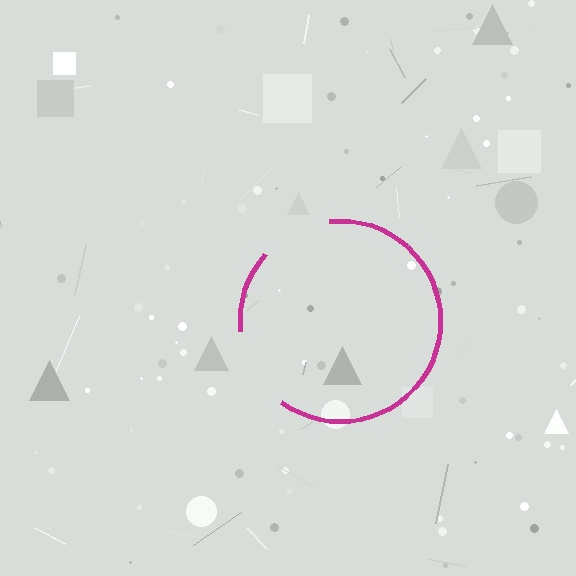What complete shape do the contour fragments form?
The contour fragments form a circle.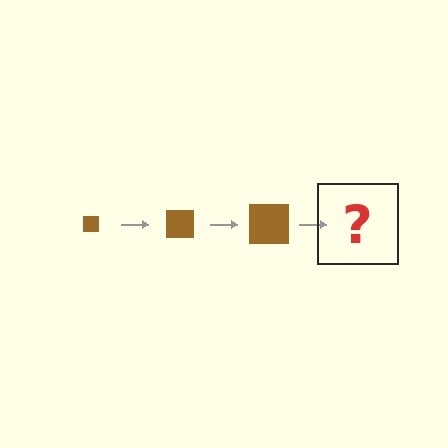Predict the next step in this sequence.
The next step is a brown square, larger than the previous one.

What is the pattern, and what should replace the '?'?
The pattern is that the square gets progressively larger each step. The '?' should be a brown square, larger than the previous one.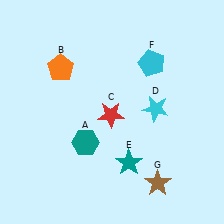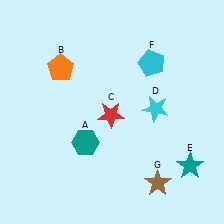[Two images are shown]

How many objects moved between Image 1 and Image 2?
1 object moved between the two images.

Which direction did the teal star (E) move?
The teal star (E) moved right.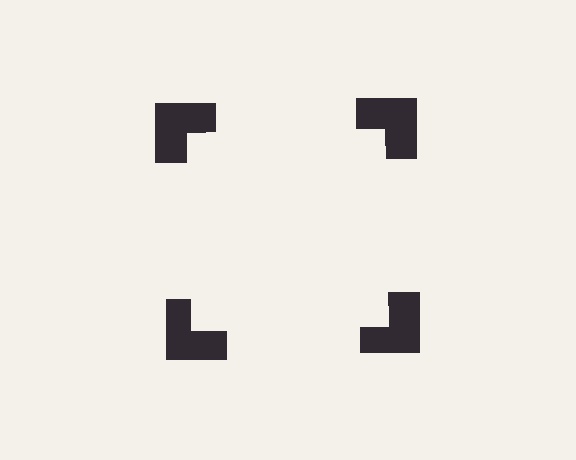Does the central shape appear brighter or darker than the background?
It typically appears slightly brighter than the background, even though no actual brightness change is drawn.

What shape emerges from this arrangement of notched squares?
An illusory square — its edges are inferred from the aligned wedge cuts in the notched squares, not physically drawn.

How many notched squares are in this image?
There are 4 — one at each vertex of the illusory square.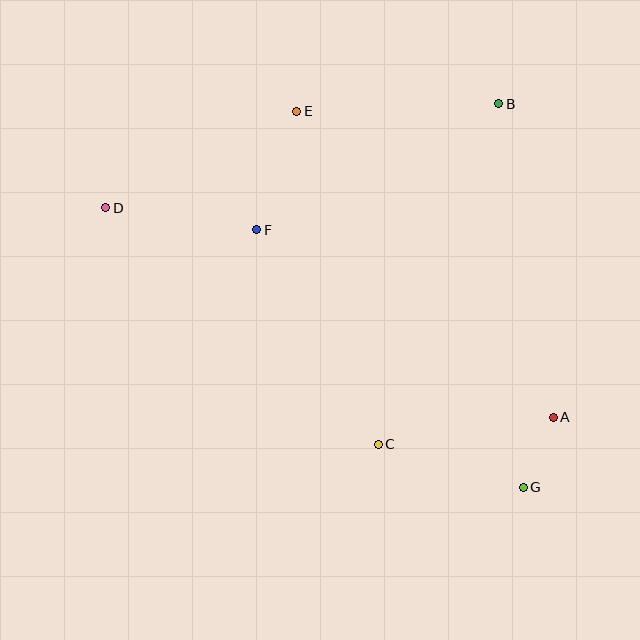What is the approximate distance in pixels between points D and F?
The distance between D and F is approximately 153 pixels.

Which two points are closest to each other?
Points A and G are closest to each other.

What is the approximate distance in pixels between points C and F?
The distance between C and F is approximately 247 pixels.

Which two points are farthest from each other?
Points D and G are farthest from each other.